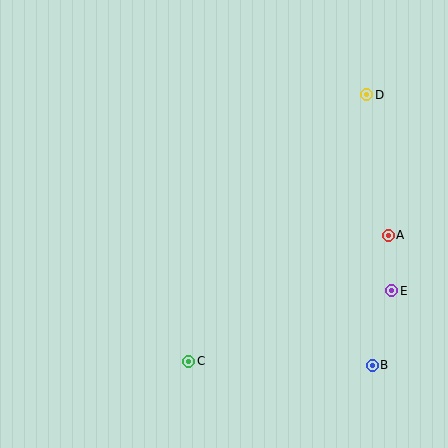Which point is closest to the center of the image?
Point C at (189, 361) is closest to the center.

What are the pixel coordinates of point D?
Point D is at (367, 95).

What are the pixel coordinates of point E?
Point E is at (392, 291).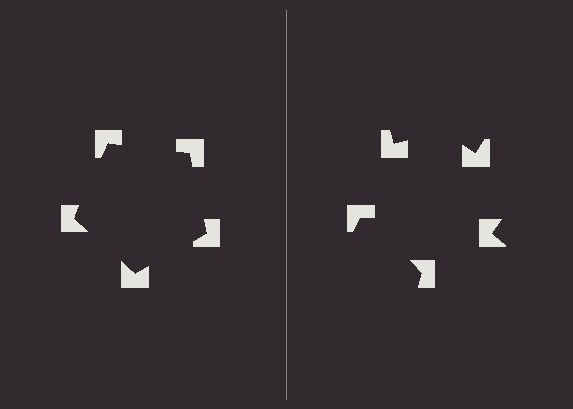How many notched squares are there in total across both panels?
10 — 5 on each side.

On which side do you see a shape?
An illusory pentagon appears on the left side. On the right side the wedge cuts are rotated, so no coherent shape forms.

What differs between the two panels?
The notched squares are positioned identically on both sides; only the wedge orientations differ. On the left they align to a pentagon; on the right they are misaligned.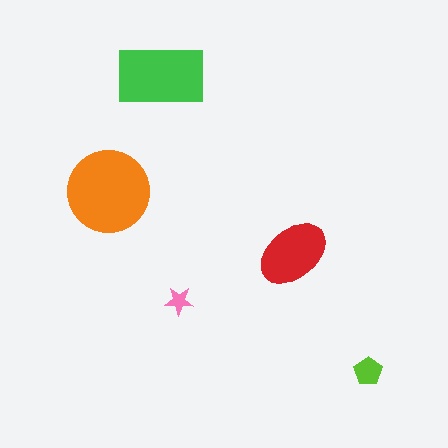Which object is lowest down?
The lime pentagon is bottommost.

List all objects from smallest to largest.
The pink star, the lime pentagon, the red ellipse, the green rectangle, the orange circle.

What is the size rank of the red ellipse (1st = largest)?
3rd.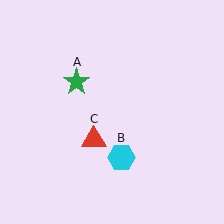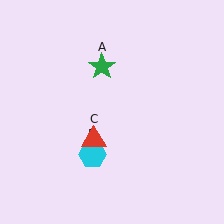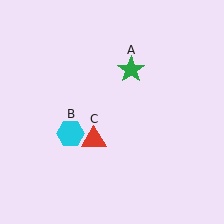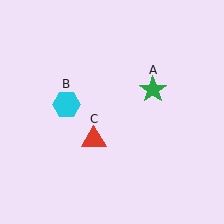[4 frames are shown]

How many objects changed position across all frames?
2 objects changed position: green star (object A), cyan hexagon (object B).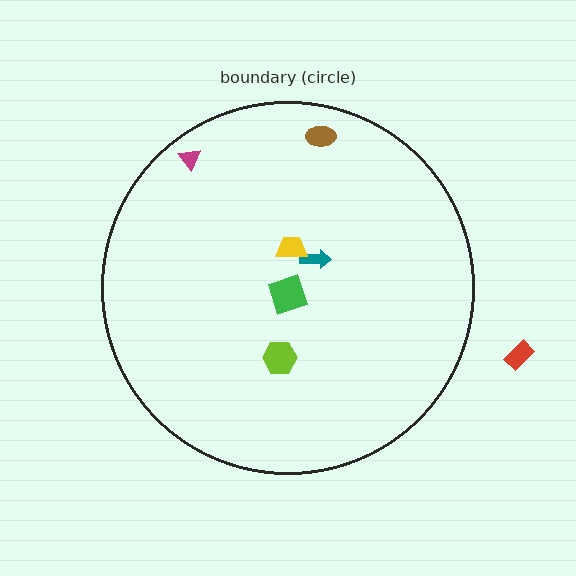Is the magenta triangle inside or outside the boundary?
Inside.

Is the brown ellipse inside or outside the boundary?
Inside.